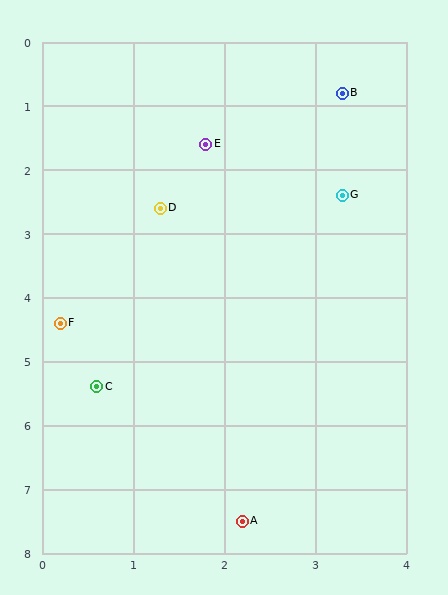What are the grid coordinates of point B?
Point B is at approximately (3.3, 0.8).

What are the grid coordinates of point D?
Point D is at approximately (1.3, 2.6).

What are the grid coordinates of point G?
Point G is at approximately (3.3, 2.4).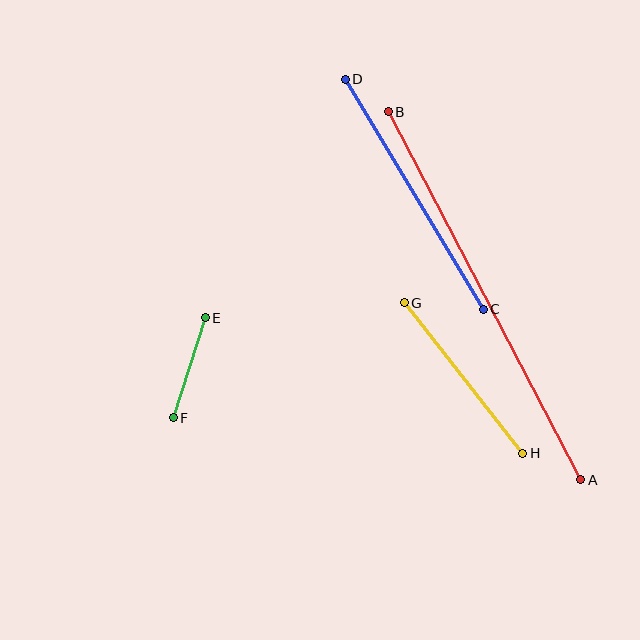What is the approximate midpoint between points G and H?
The midpoint is at approximately (463, 378) pixels.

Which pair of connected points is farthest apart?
Points A and B are farthest apart.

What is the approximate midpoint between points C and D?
The midpoint is at approximately (414, 194) pixels.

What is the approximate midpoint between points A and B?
The midpoint is at approximately (484, 296) pixels.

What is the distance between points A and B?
The distance is approximately 415 pixels.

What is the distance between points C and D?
The distance is approximately 268 pixels.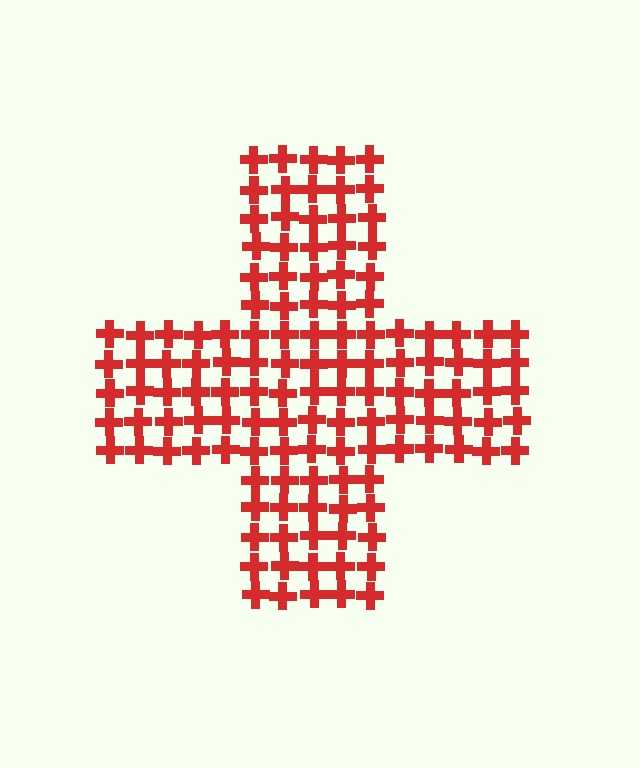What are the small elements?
The small elements are crosses.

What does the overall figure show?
The overall figure shows a cross.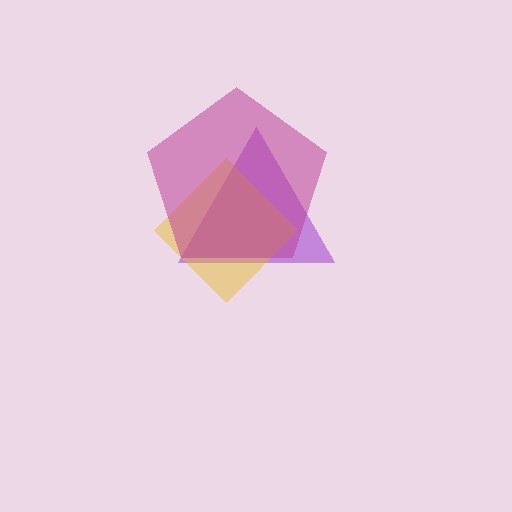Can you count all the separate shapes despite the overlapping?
Yes, there are 3 separate shapes.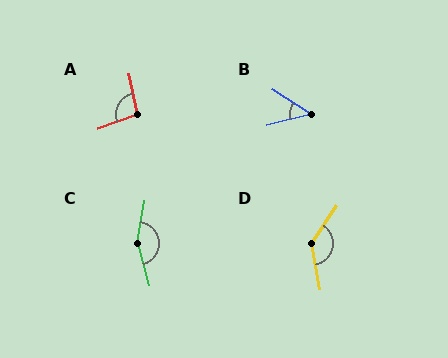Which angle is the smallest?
B, at approximately 46 degrees.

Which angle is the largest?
C, at approximately 155 degrees.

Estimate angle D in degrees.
Approximately 135 degrees.